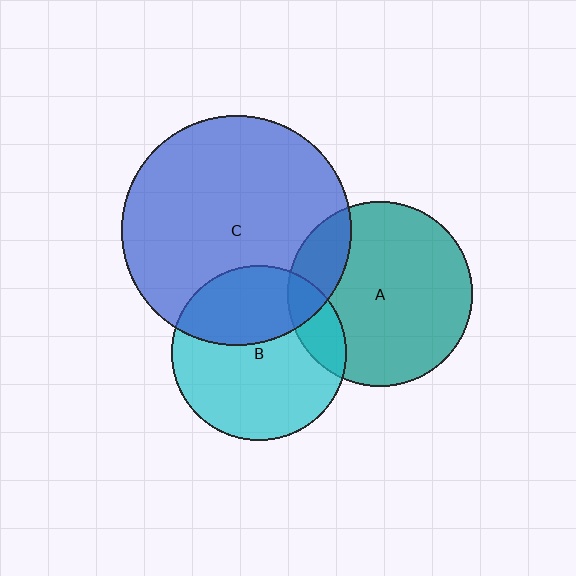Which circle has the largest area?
Circle C (blue).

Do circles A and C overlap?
Yes.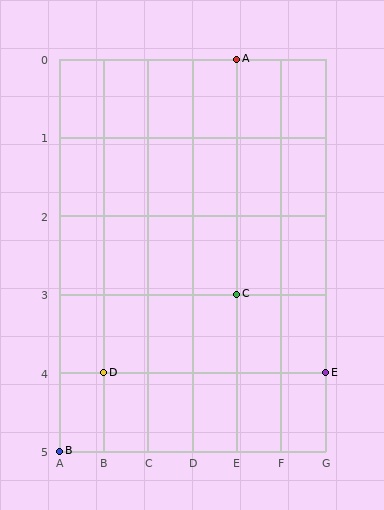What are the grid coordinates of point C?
Point C is at grid coordinates (E, 3).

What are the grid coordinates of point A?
Point A is at grid coordinates (E, 0).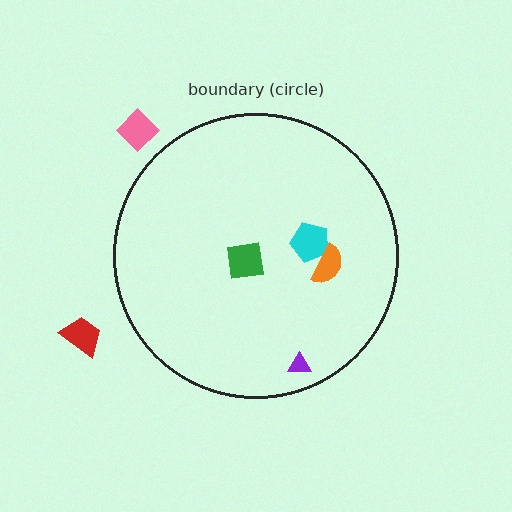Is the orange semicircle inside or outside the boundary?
Inside.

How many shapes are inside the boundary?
4 inside, 2 outside.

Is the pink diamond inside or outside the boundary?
Outside.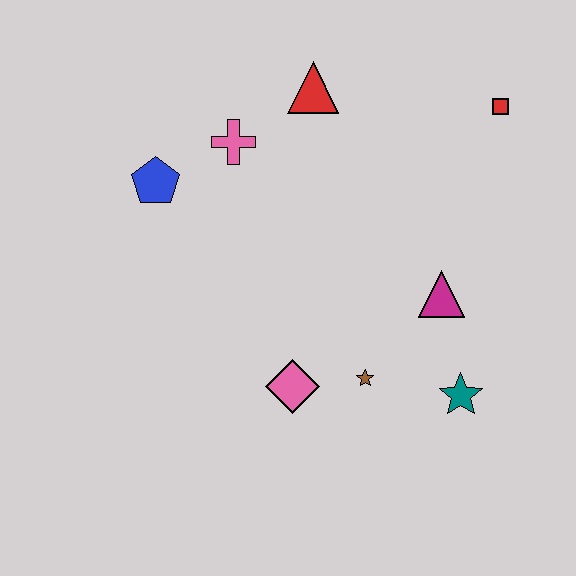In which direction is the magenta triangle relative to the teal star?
The magenta triangle is above the teal star.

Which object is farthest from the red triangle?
The teal star is farthest from the red triangle.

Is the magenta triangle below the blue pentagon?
Yes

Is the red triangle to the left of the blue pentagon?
No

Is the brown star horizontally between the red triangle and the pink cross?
No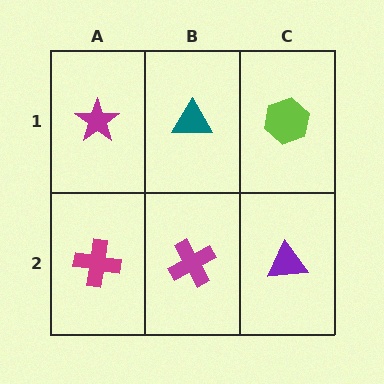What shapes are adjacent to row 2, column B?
A teal triangle (row 1, column B), a magenta cross (row 2, column A), a purple triangle (row 2, column C).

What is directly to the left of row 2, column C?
A magenta cross.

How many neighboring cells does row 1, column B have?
3.